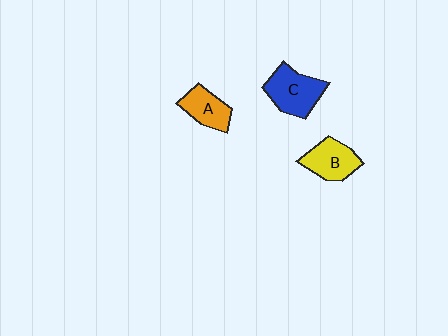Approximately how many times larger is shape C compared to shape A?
Approximately 1.4 times.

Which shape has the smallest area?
Shape A (orange).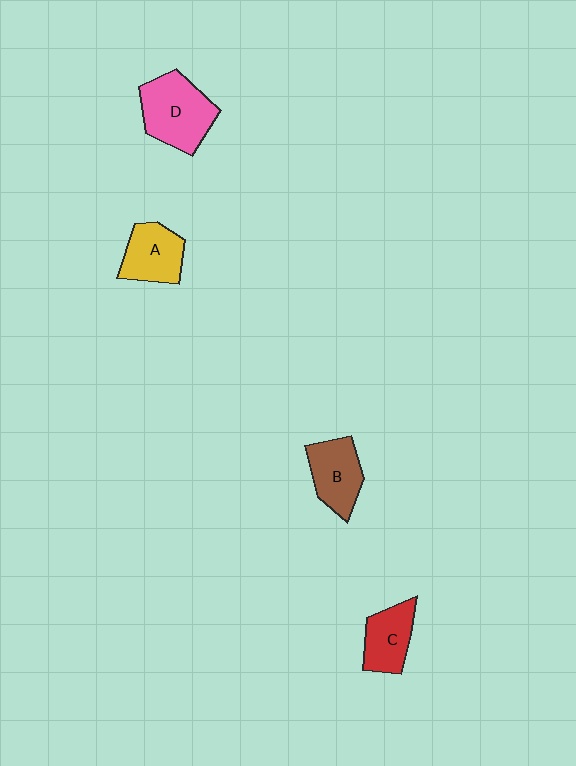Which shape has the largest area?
Shape D (pink).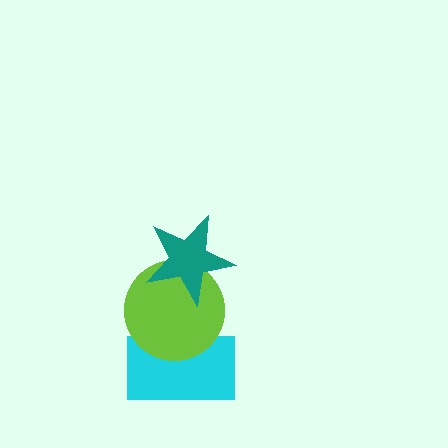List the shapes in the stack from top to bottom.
From top to bottom: the teal star, the lime circle, the cyan rectangle.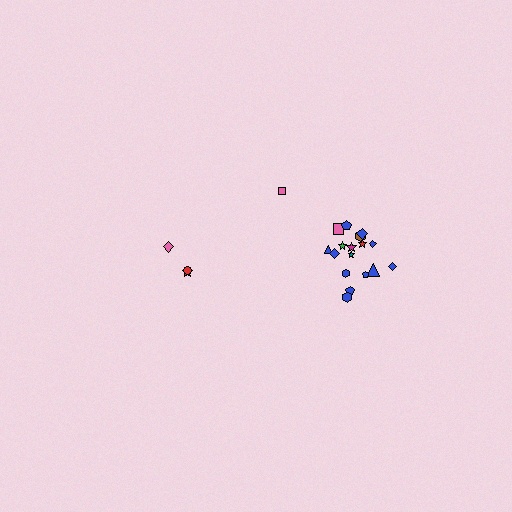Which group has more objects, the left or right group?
The right group.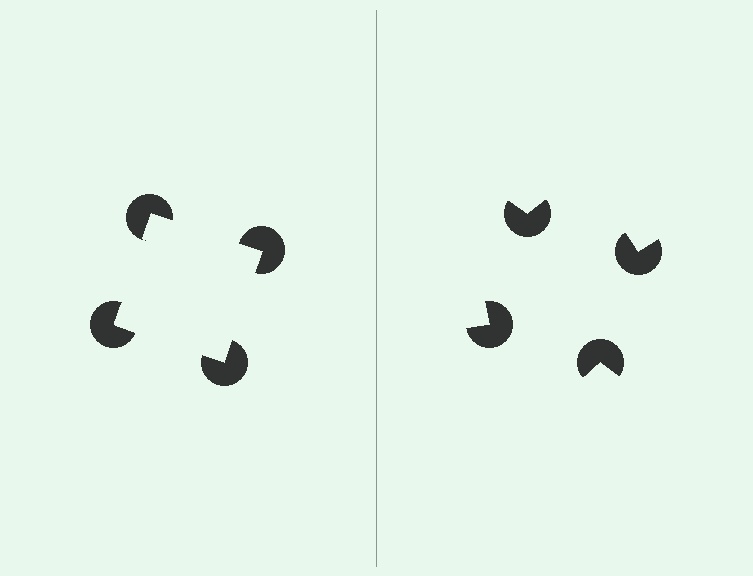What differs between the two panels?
The pac-man discs are positioned identically on both sides; only the wedge orientations differ. On the left they align to a square; on the right they are misaligned.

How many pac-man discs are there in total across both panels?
8 — 4 on each side.